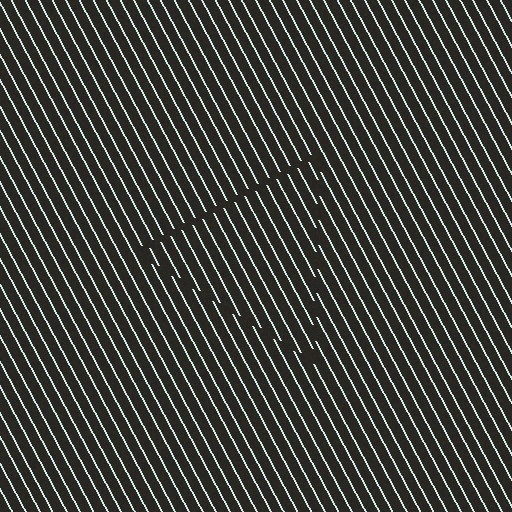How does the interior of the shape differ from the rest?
The interior of the shape contains the same grating, shifted by half a period — the contour is defined by the phase discontinuity where line-ends from the inner and outer gratings abut.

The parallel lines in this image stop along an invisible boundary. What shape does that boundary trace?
An illusory triangle. The interior of the shape contains the same grating, shifted by half a period — the contour is defined by the phase discontinuity where line-ends from the inner and outer gratings abut.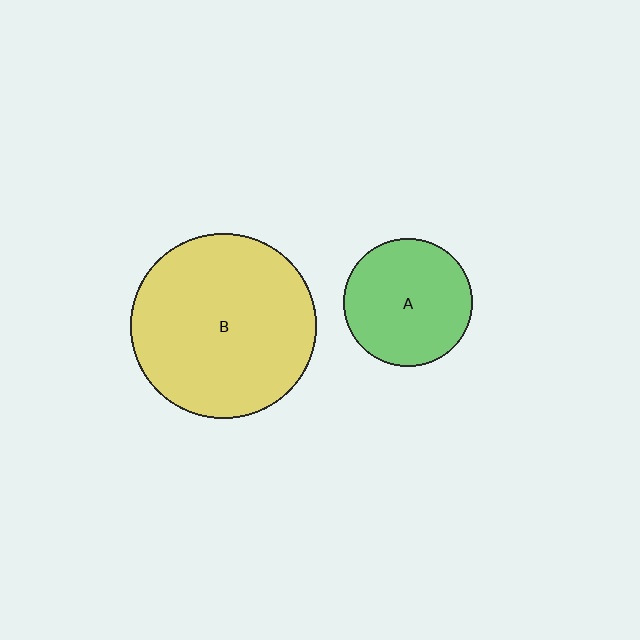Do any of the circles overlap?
No, none of the circles overlap.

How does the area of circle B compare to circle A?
Approximately 2.1 times.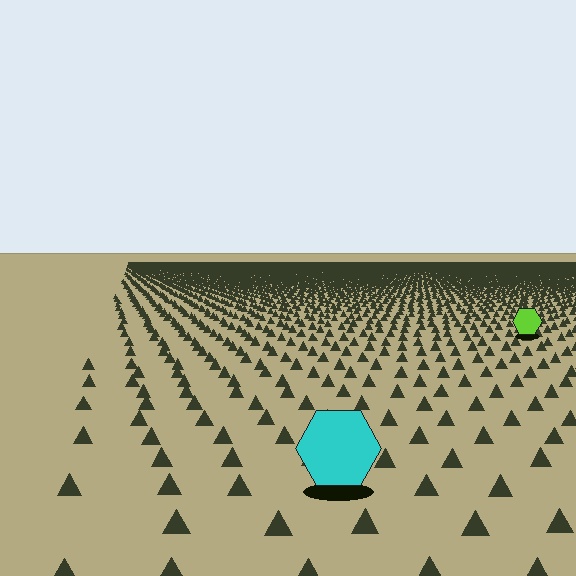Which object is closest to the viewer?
The cyan hexagon is closest. The texture marks near it are larger and more spread out.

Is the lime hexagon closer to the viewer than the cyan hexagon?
No. The cyan hexagon is closer — you can tell from the texture gradient: the ground texture is coarser near it.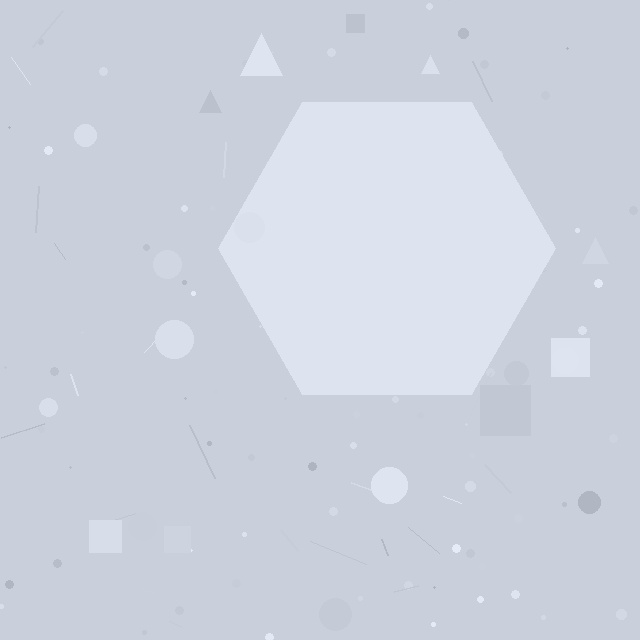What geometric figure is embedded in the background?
A hexagon is embedded in the background.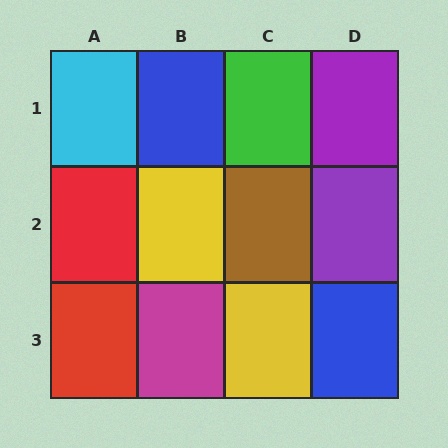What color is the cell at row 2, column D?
Purple.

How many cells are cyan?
1 cell is cyan.